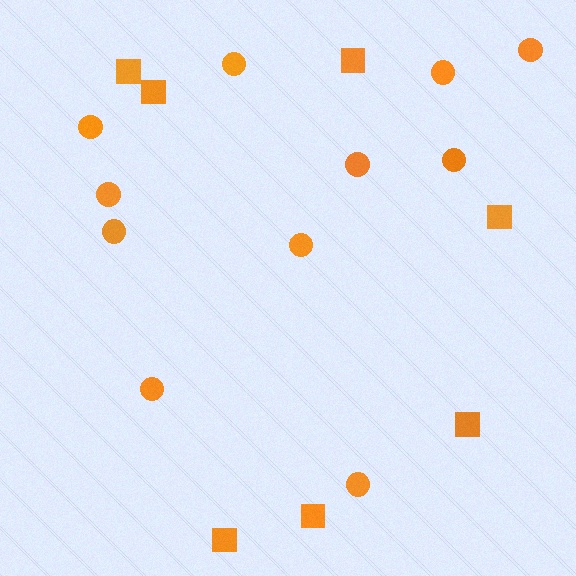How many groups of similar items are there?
There are 2 groups: one group of squares (7) and one group of circles (11).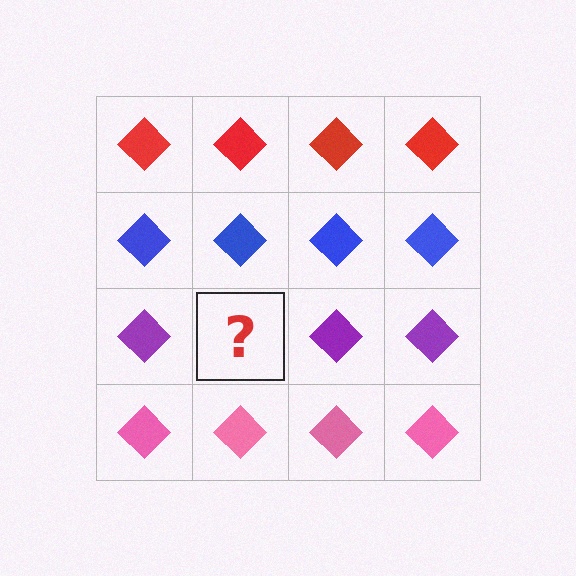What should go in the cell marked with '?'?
The missing cell should contain a purple diamond.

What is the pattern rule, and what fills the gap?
The rule is that each row has a consistent color. The gap should be filled with a purple diamond.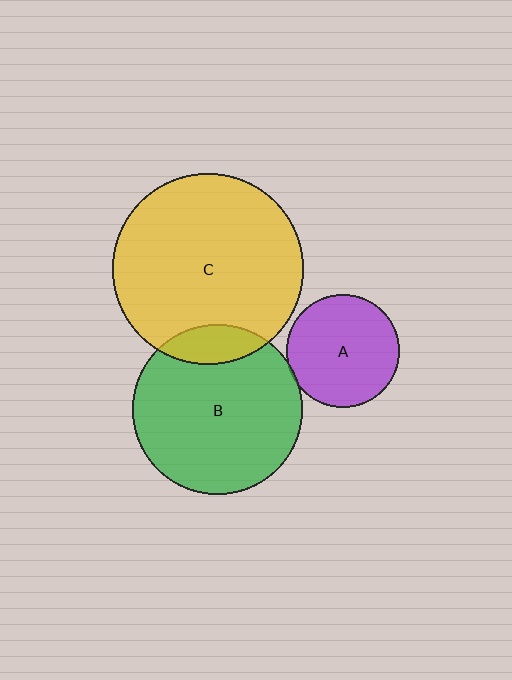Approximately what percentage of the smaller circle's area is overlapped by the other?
Approximately 15%.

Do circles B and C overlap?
Yes.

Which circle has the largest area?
Circle C (yellow).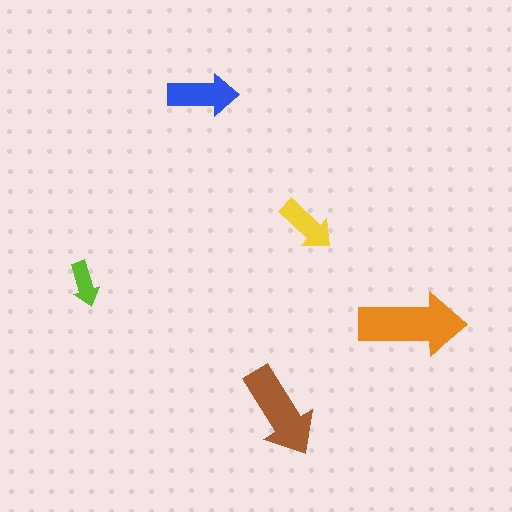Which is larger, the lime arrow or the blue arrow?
The blue one.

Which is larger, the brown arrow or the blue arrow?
The brown one.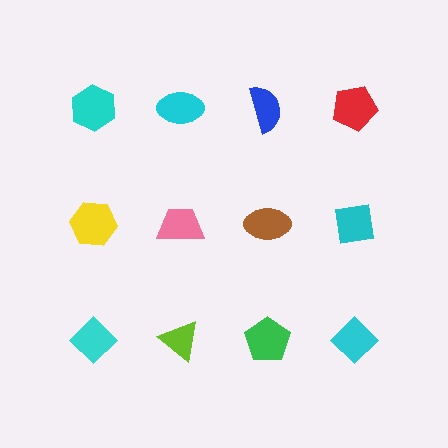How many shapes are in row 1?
4 shapes.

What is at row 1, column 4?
A red pentagon.